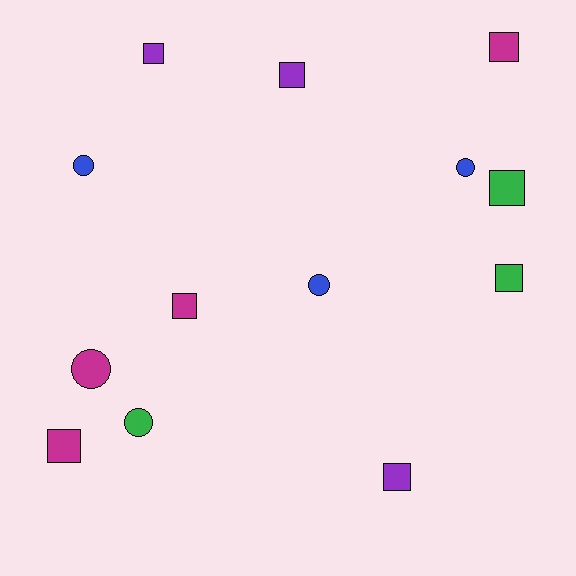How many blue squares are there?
There are no blue squares.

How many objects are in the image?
There are 13 objects.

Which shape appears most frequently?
Square, with 8 objects.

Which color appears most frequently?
Magenta, with 4 objects.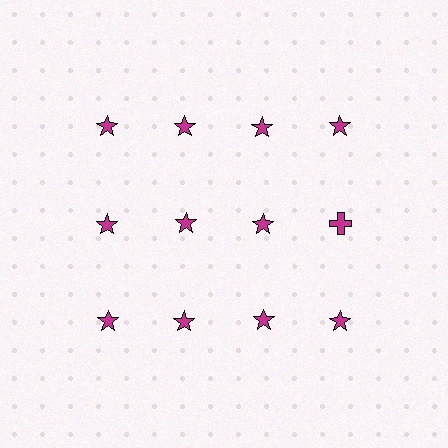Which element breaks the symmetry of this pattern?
The magenta cross in the second row, second from right column breaks the symmetry. All other shapes are magenta stars.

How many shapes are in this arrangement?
There are 12 shapes arranged in a grid pattern.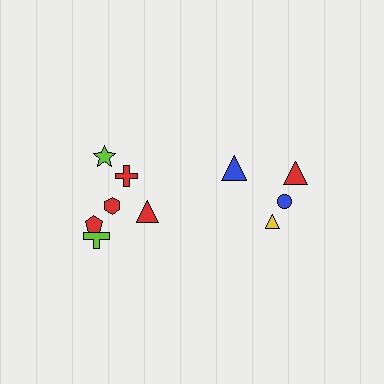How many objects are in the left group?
There are 6 objects.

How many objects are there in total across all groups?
There are 10 objects.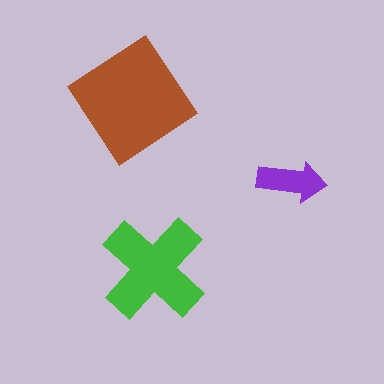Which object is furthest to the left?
The brown diamond is leftmost.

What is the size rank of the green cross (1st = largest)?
2nd.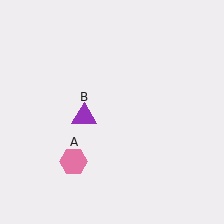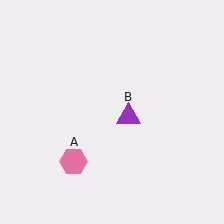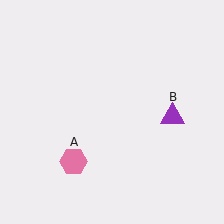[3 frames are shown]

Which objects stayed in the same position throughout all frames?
Pink hexagon (object A) remained stationary.